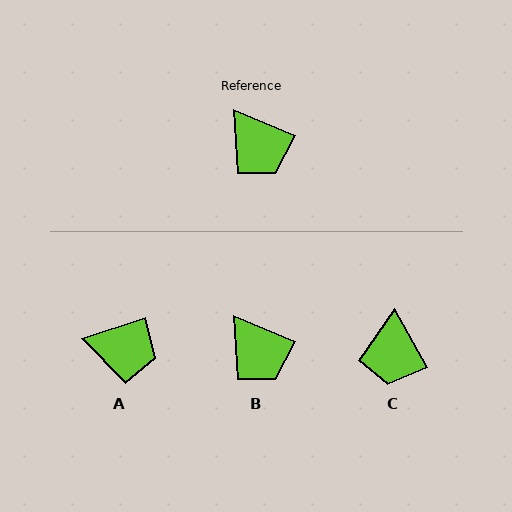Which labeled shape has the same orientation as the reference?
B.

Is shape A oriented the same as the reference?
No, it is off by about 41 degrees.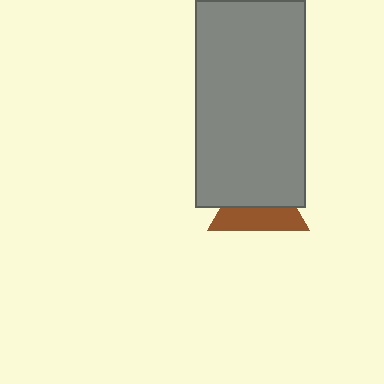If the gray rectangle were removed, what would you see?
You would see the complete brown triangle.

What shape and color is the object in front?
The object in front is a gray rectangle.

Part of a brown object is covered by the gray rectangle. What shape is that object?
It is a triangle.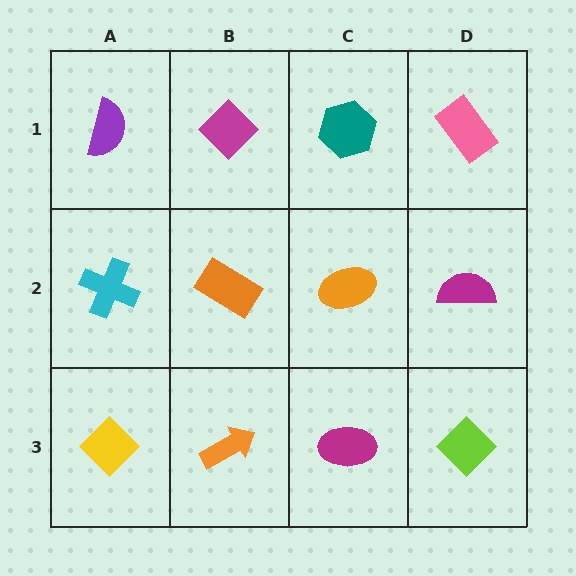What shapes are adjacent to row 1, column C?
An orange ellipse (row 2, column C), a magenta diamond (row 1, column B), a pink rectangle (row 1, column D).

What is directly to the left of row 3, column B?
A yellow diamond.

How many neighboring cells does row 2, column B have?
4.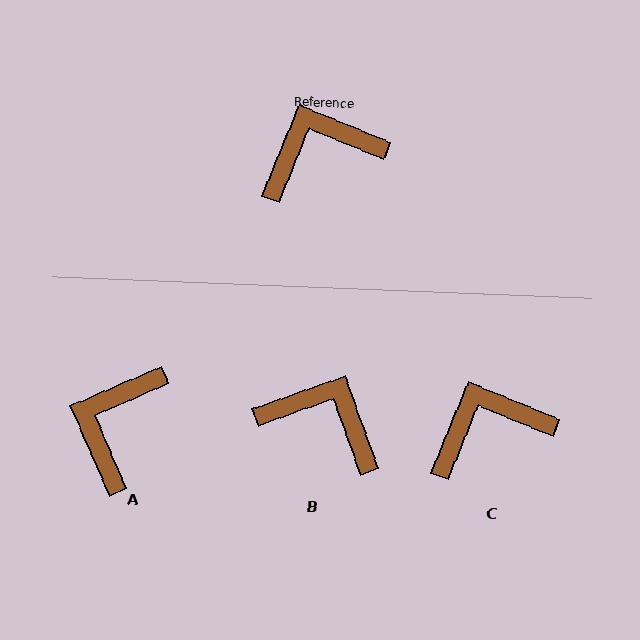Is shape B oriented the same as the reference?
No, it is off by about 48 degrees.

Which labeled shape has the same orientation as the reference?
C.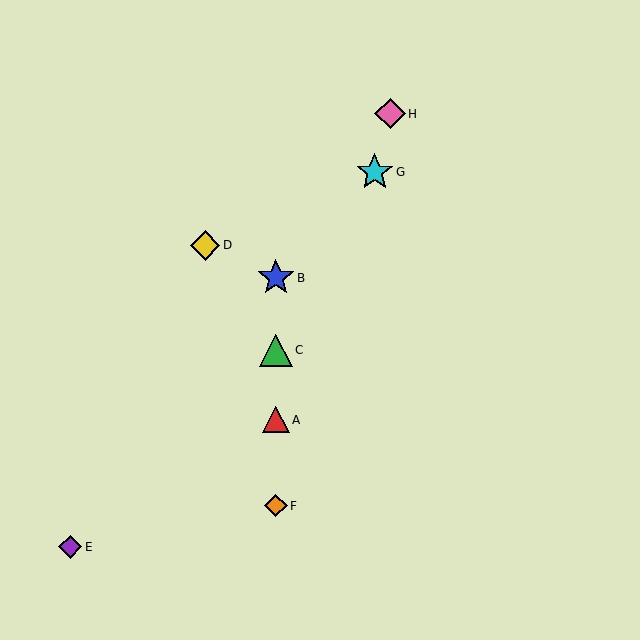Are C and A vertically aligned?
Yes, both are at x≈276.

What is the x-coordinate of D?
Object D is at x≈205.